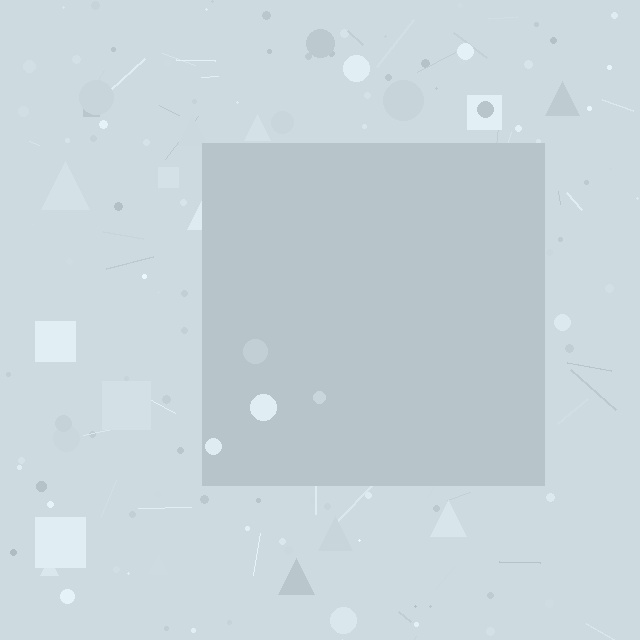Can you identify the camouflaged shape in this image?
The camouflaged shape is a square.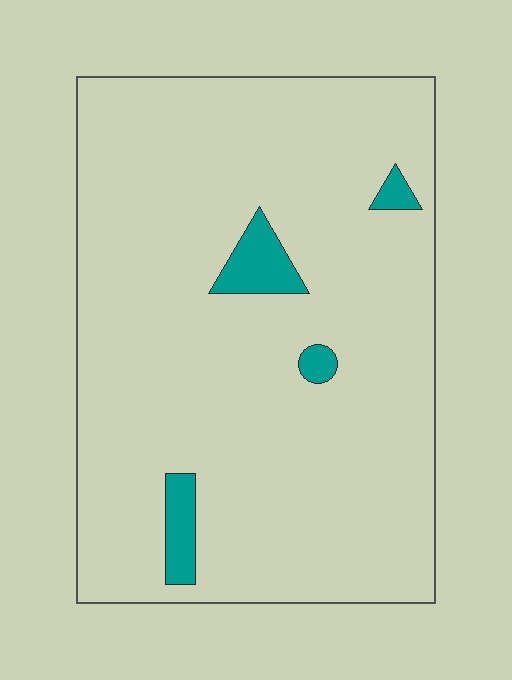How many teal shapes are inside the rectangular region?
4.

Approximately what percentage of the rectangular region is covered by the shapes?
Approximately 5%.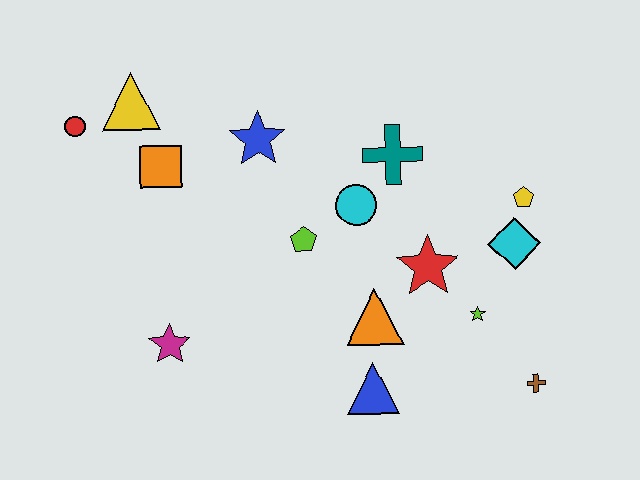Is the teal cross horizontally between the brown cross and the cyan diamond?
No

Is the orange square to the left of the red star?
Yes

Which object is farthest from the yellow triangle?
The brown cross is farthest from the yellow triangle.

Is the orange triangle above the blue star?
No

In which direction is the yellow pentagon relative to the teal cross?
The yellow pentagon is to the right of the teal cross.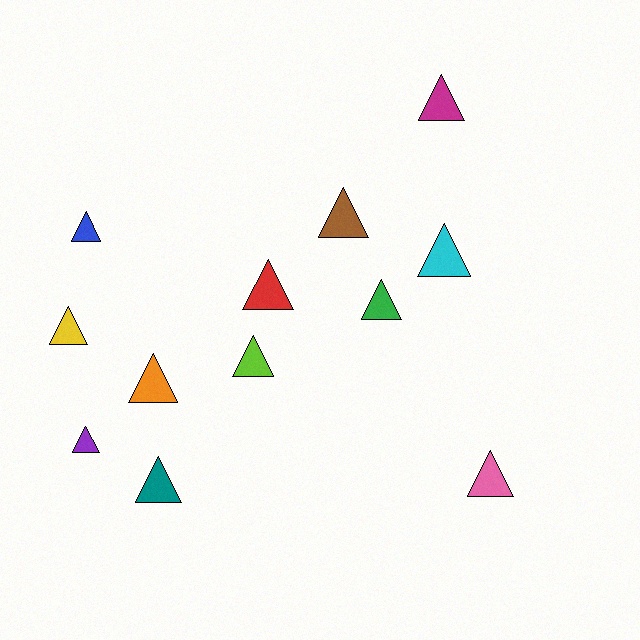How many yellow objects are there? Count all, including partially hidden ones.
There is 1 yellow object.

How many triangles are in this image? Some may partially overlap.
There are 12 triangles.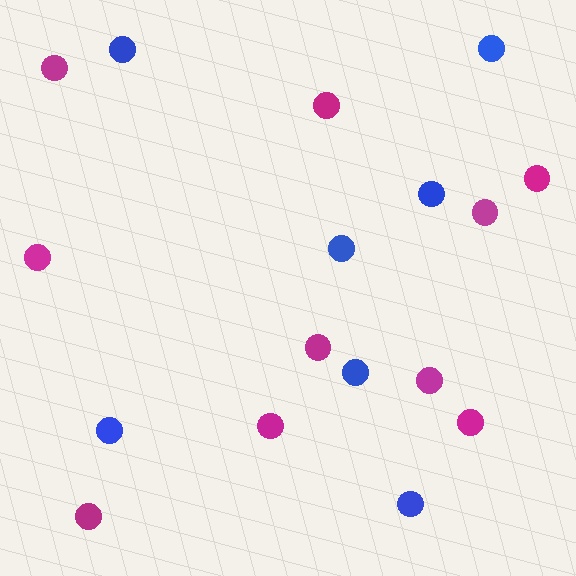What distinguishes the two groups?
There are 2 groups: one group of magenta circles (10) and one group of blue circles (7).